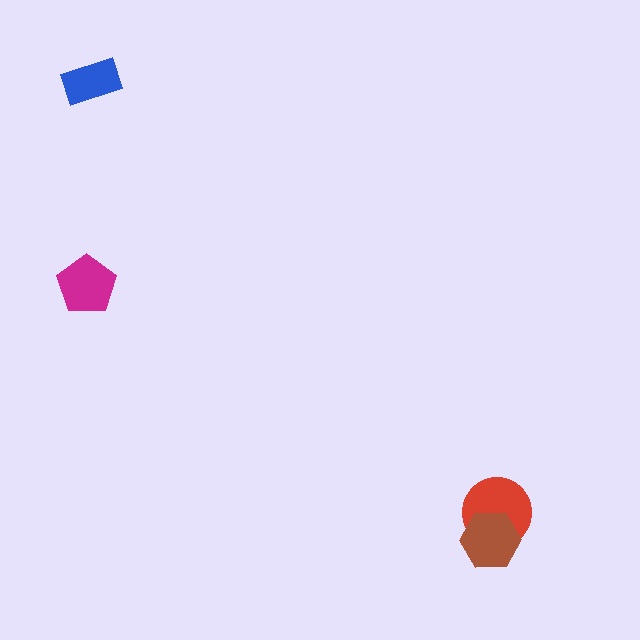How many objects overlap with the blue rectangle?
0 objects overlap with the blue rectangle.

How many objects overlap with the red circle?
1 object overlaps with the red circle.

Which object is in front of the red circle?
The brown hexagon is in front of the red circle.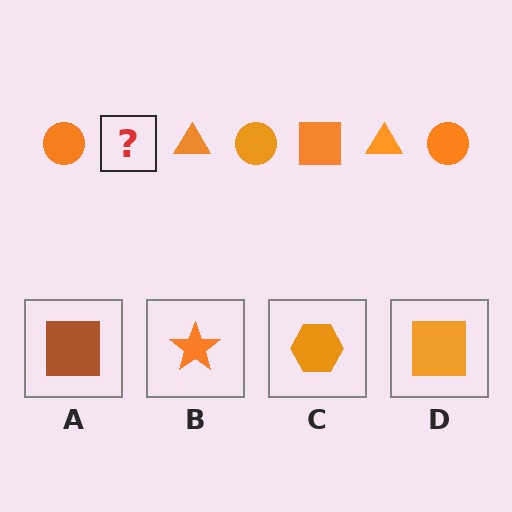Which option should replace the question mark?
Option D.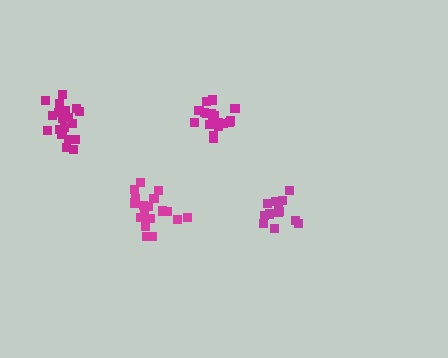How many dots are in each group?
Group 1: 19 dots, Group 2: 19 dots, Group 3: 14 dots, Group 4: 19 dots (71 total).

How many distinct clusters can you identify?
There are 4 distinct clusters.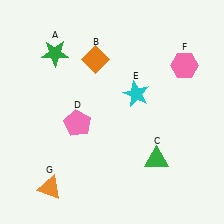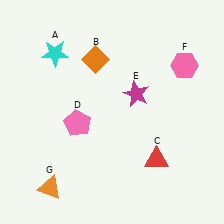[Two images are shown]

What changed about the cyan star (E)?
In Image 1, E is cyan. In Image 2, it changed to magenta.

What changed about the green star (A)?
In Image 1, A is green. In Image 2, it changed to cyan.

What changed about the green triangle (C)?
In Image 1, C is green. In Image 2, it changed to red.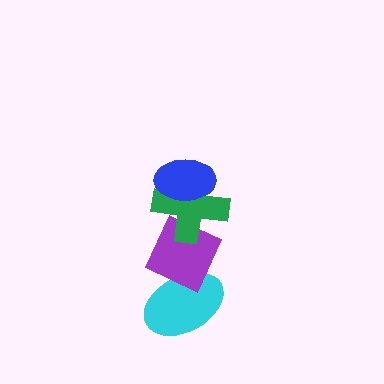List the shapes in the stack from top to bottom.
From top to bottom: the blue ellipse, the green cross, the purple diamond, the cyan ellipse.